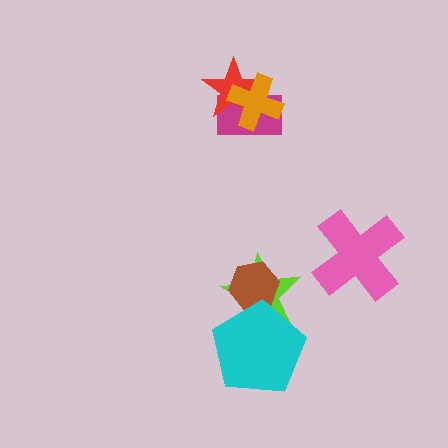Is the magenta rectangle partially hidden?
Yes, it is partially covered by another shape.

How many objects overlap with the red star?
2 objects overlap with the red star.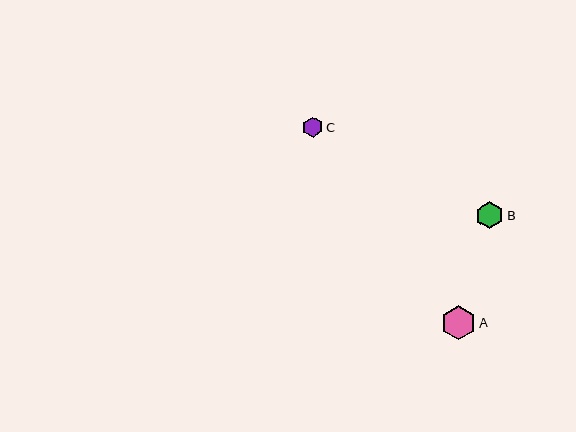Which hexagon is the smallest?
Hexagon C is the smallest with a size of approximately 20 pixels.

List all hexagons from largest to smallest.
From largest to smallest: A, B, C.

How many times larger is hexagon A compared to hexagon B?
Hexagon A is approximately 1.2 times the size of hexagon B.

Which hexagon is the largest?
Hexagon A is the largest with a size of approximately 34 pixels.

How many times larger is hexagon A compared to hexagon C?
Hexagon A is approximately 1.7 times the size of hexagon C.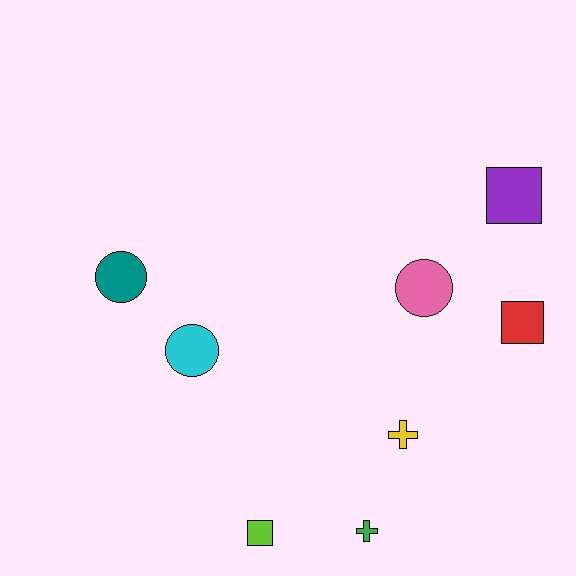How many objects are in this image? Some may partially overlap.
There are 8 objects.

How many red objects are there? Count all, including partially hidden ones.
There is 1 red object.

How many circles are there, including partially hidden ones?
There are 3 circles.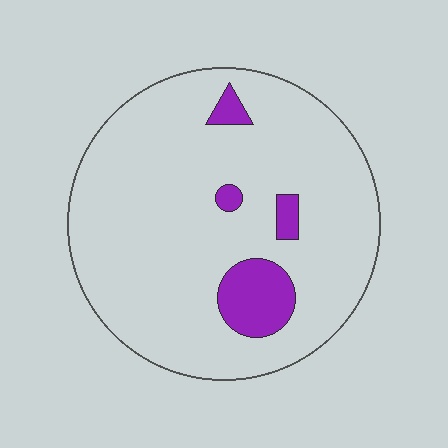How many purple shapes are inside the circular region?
4.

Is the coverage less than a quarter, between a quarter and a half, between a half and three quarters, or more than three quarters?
Less than a quarter.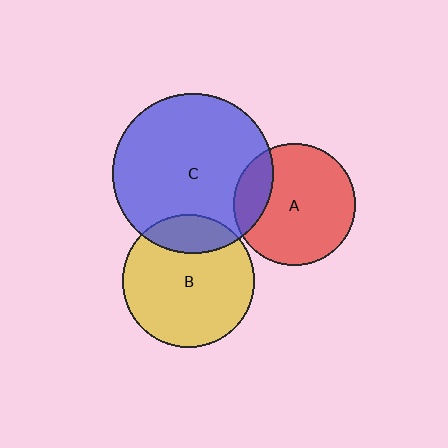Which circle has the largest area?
Circle C (blue).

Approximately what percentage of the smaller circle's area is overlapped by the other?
Approximately 20%.